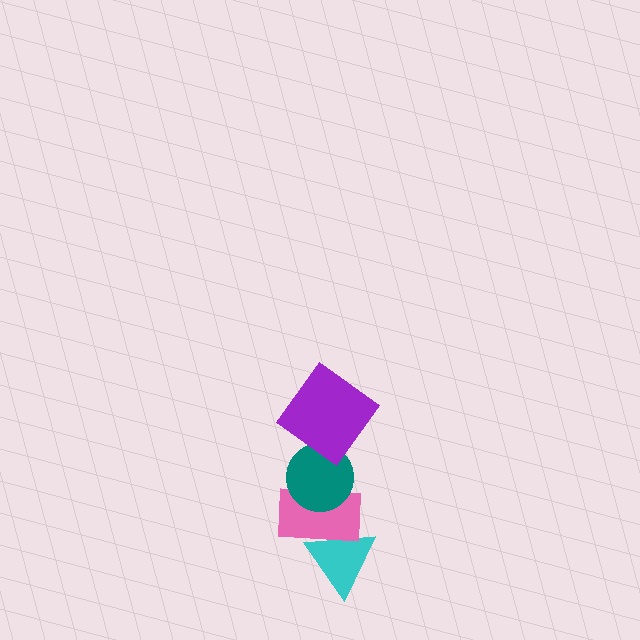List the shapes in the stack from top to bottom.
From top to bottom: the purple diamond, the teal circle, the pink rectangle, the cyan triangle.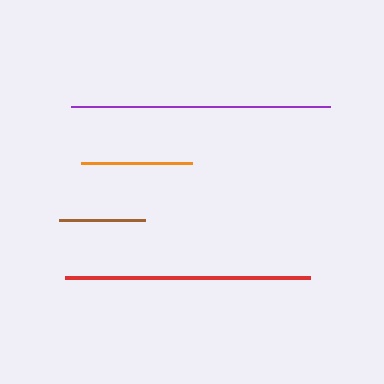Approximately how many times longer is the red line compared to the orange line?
The red line is approximately 2.2 times the length of the orange line.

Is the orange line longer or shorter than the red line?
The red line is longer than the orange line.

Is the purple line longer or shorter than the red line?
The purple line is longer than the red line.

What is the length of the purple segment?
The purple segment is approximately 258 pixels long.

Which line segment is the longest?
The purple line is the longest at approximately 258 pixels.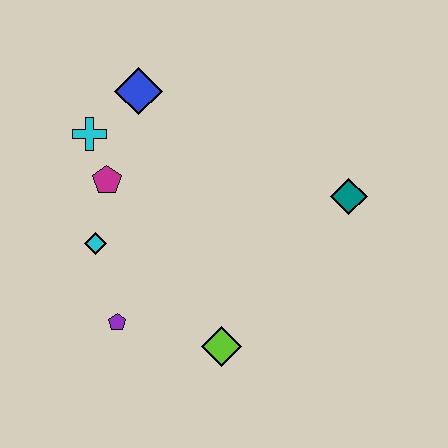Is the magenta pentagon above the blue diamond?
No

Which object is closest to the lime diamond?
The purple pentagon is closest to the lime diamond.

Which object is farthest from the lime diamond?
The blue diamond is farthest from the lime diamond.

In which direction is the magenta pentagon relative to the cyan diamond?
The magenta pentagon is above the cyan diamond.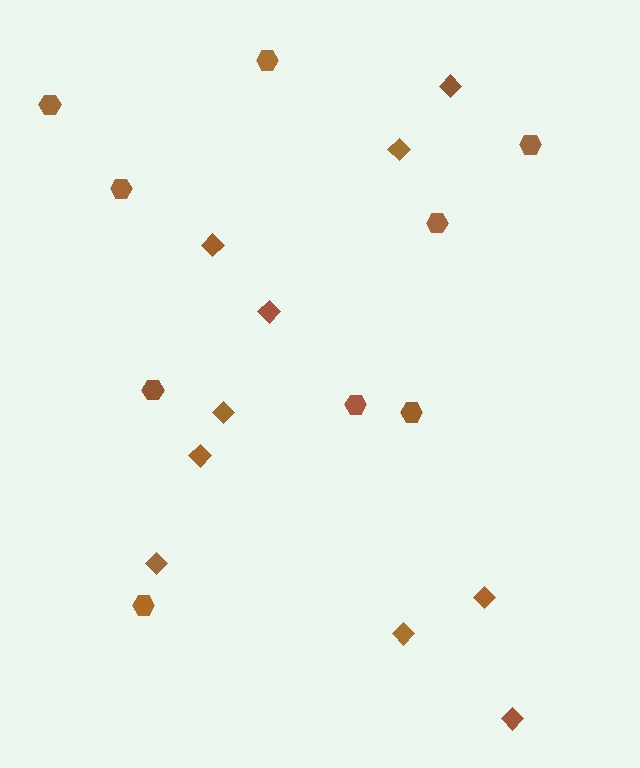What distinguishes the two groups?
There are 2 groups: one group of hexagons (9) and one group of diamonds (10).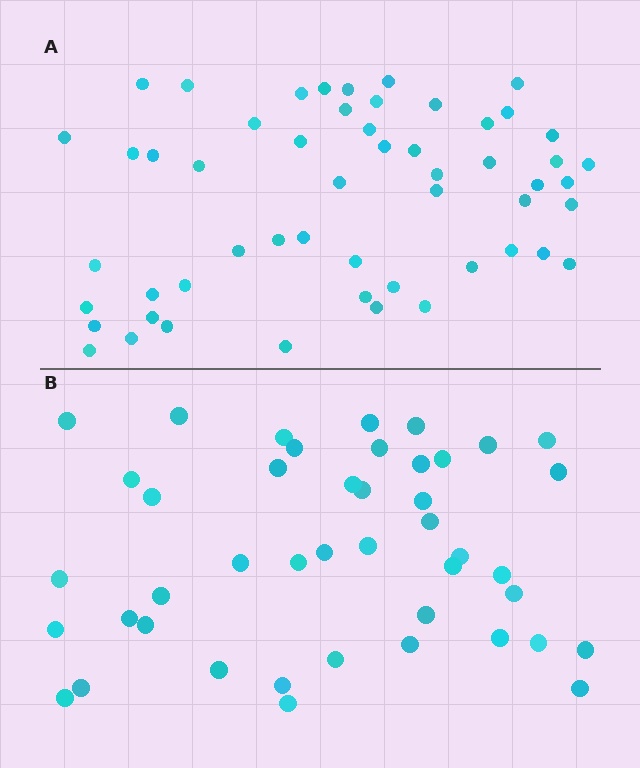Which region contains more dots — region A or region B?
Region A (the top region) has more dots.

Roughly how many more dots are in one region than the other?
Region A has roughly 10 or so more dots than region B.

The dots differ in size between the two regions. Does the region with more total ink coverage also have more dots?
No. Region B has more total ink coverage because its dots are larger, but region A actually contains more individual dots. Total area can be misleading — the number of items is what matters here.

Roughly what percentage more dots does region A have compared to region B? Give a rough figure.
About 25% more.